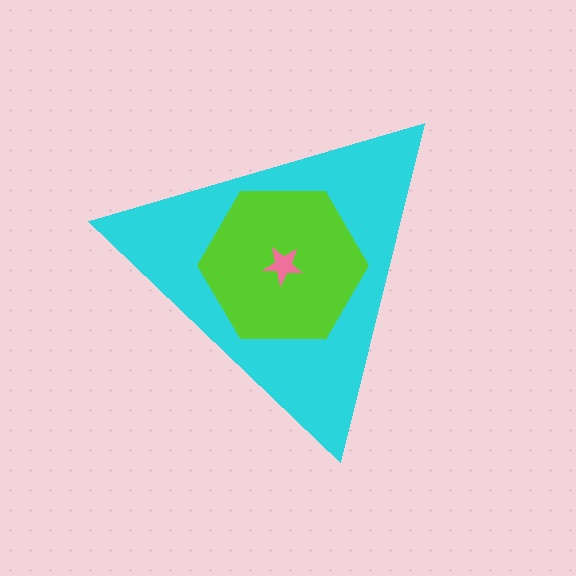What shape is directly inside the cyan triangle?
The lime hexagon.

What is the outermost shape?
The cyan triangle.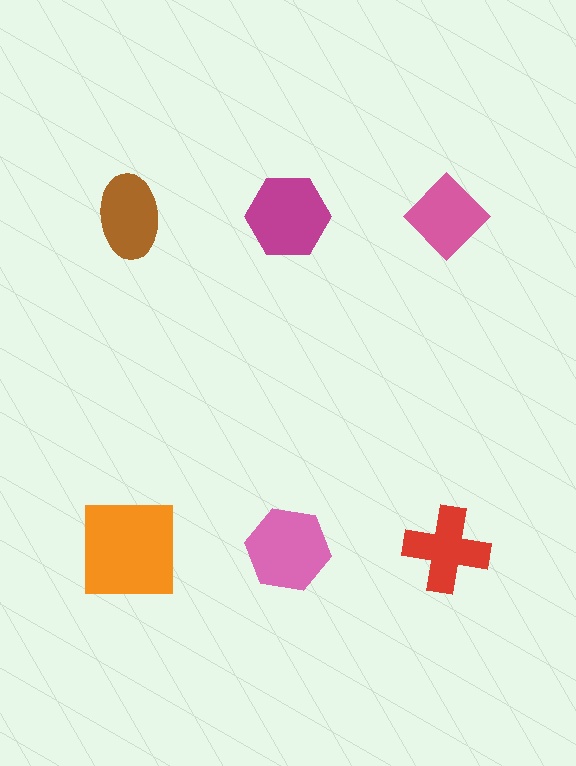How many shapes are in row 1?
3 shapes.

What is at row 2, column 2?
A pink hexagon.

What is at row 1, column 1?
A brown ellipse.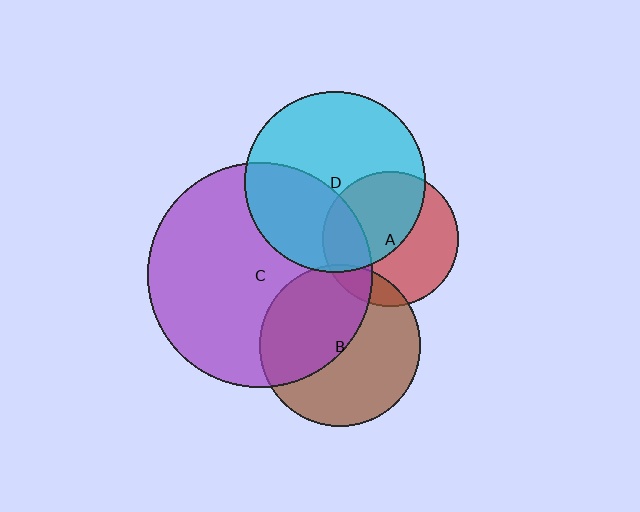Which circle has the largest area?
Circle C (purple).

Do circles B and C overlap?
Yes.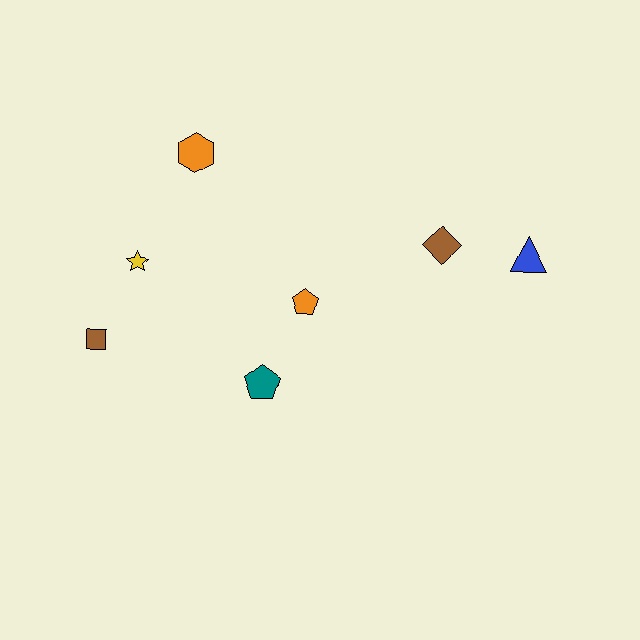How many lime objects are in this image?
There are no lime objects.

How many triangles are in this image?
There is 1 triangle.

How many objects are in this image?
There are 7 objects.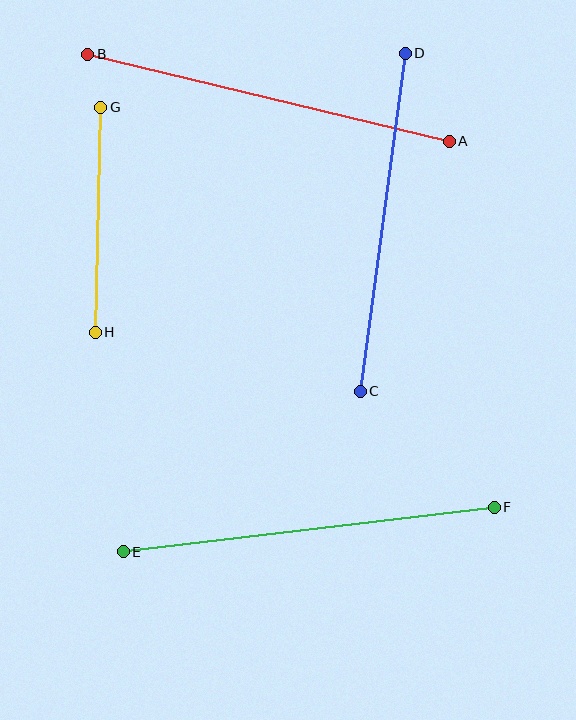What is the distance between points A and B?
The distance is approximately 372 pixels.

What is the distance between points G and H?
The distance is approximately 225 pixels.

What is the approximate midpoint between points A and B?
The midpoint is at approximately (269, 98) pixels.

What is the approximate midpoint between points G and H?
The midpoint is at approximately (98, 220) pixels.